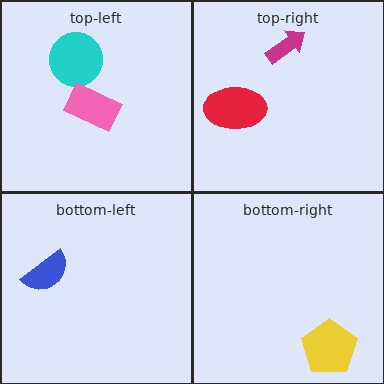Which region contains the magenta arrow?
The top-right region.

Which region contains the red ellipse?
The top-right region.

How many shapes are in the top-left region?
2.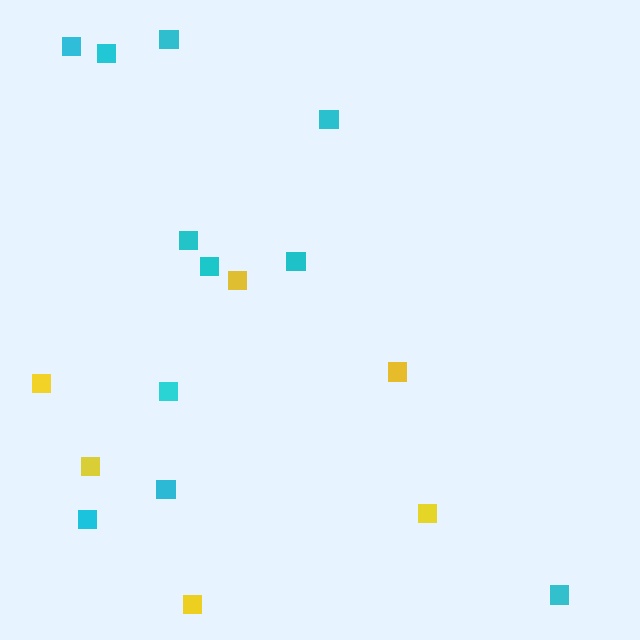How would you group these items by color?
There are 2 groups: one group of cyan squares (11) and one group of yellow squares (6).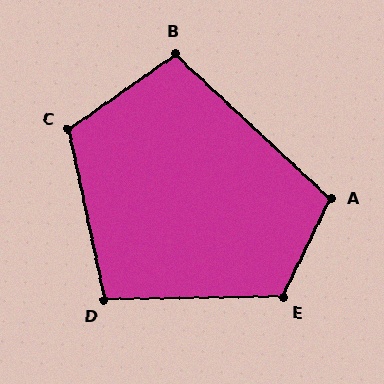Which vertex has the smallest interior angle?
D, at approximately 101 degrees.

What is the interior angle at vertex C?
Approximately 113 degrees (obtuse).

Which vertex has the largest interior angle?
E, at approximately 117 degrees.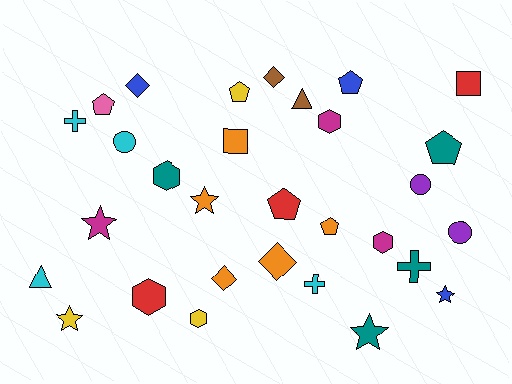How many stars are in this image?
There are 5 stars.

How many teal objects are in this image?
There are 4 teal objects.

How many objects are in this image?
There are 30 objects.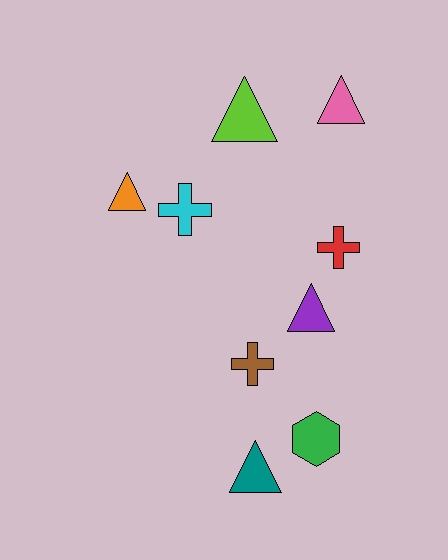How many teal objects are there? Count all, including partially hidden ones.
There is 1 teal object.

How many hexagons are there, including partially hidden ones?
There is 1 hexagon.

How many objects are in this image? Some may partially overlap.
There are 9 objects.